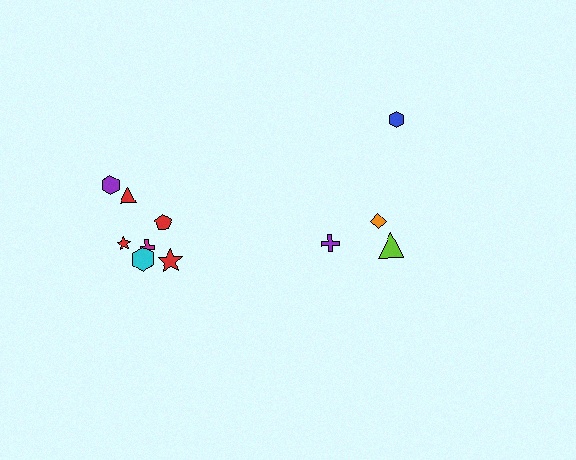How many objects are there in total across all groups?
There are 11 objects.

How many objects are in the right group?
There are 4 objects.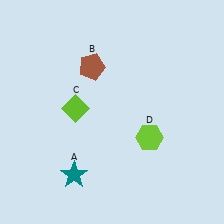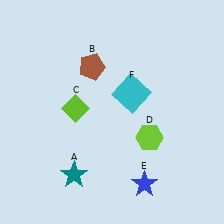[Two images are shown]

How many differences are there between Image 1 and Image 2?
There are 2 differences between the two images.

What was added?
A blue star (E), a cyan square (F) were added in Image 2.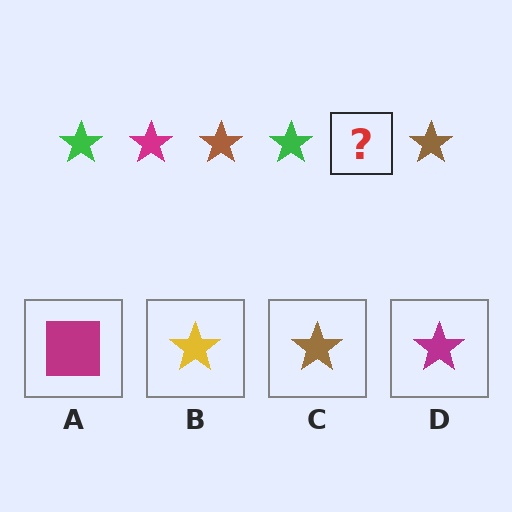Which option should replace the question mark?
Option D.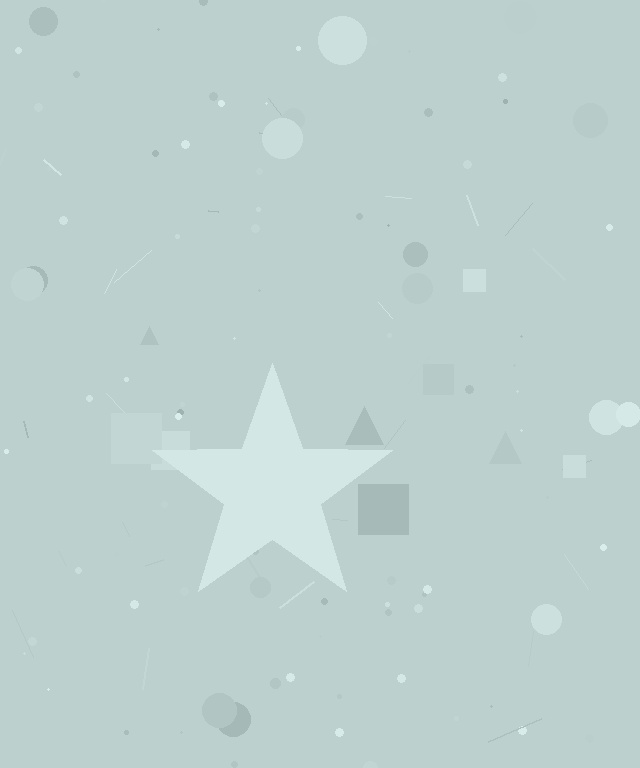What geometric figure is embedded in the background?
A star is embedded in the background.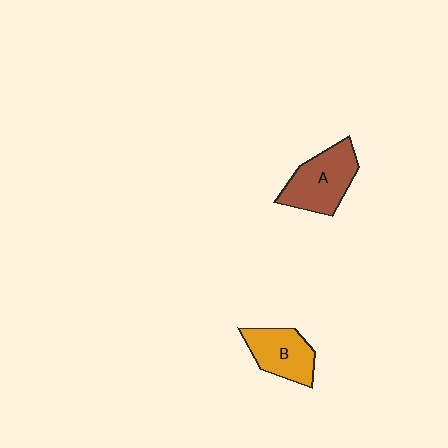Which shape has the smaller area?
Shape B (orange).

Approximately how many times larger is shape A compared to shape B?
Approximately 1.3 times.